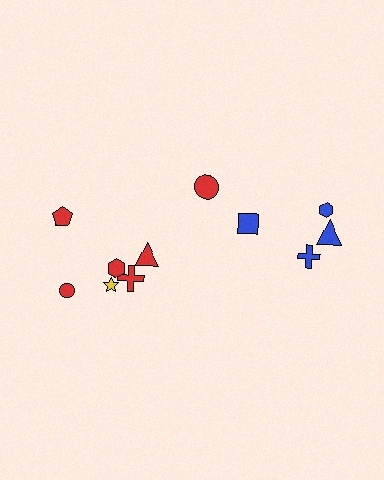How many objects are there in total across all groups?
There are 11 objects.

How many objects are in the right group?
There are 4 objects.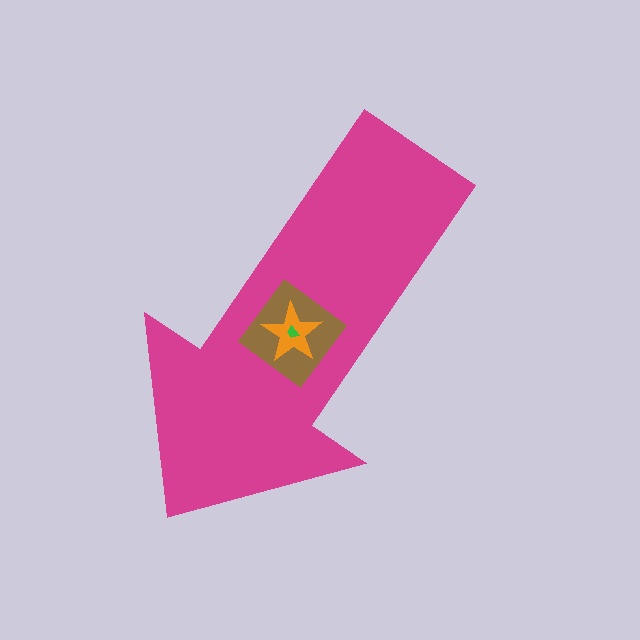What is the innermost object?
The green trapezoid.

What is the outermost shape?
The magenta arrow.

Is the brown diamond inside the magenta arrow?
Yes.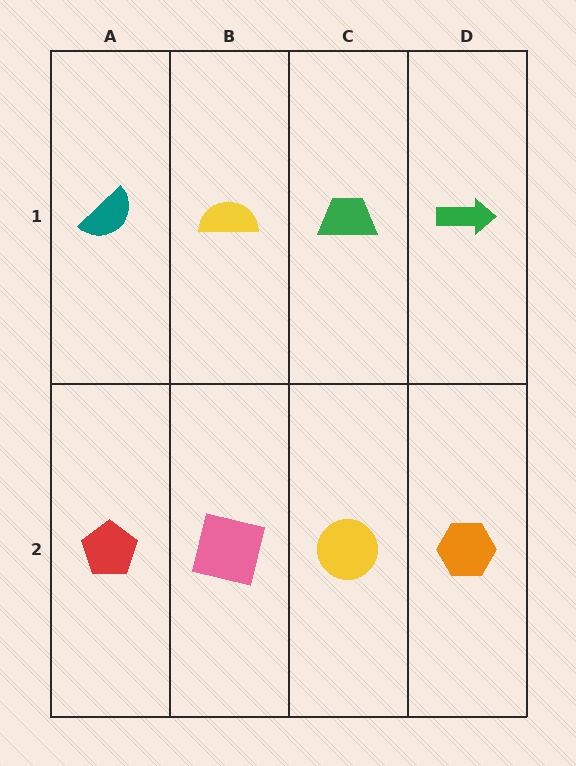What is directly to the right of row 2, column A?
A pink square.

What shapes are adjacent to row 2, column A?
A teal semicircle (row 1, column A), a pink square (row 2, column B).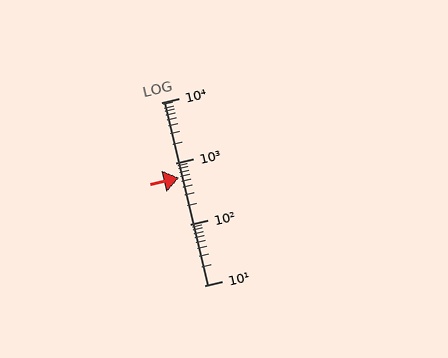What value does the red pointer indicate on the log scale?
The pointer indicates approximately 570.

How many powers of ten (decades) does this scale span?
The scale spans 3 decades, from 10 to 10000.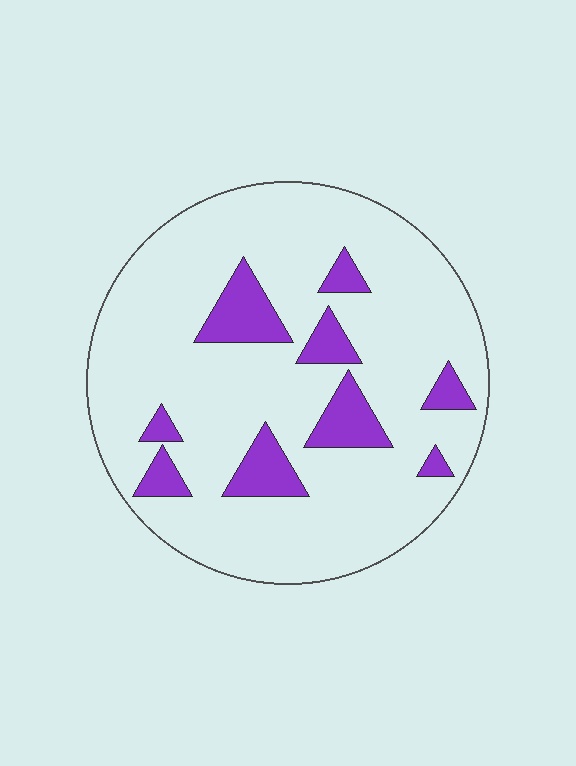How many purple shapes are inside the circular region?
9.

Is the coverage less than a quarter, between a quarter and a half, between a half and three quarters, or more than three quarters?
Less than a quarter.